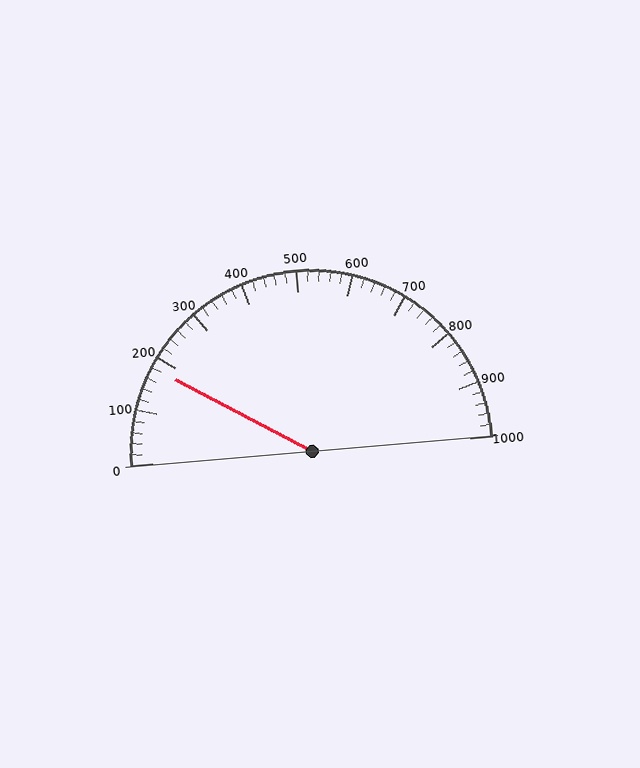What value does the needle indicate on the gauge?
The needle indicates approximately 180.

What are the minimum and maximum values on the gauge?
The gauge ranges from 0 to 1000.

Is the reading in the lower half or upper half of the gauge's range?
The reading is in the lower half of the range (0 to 1000).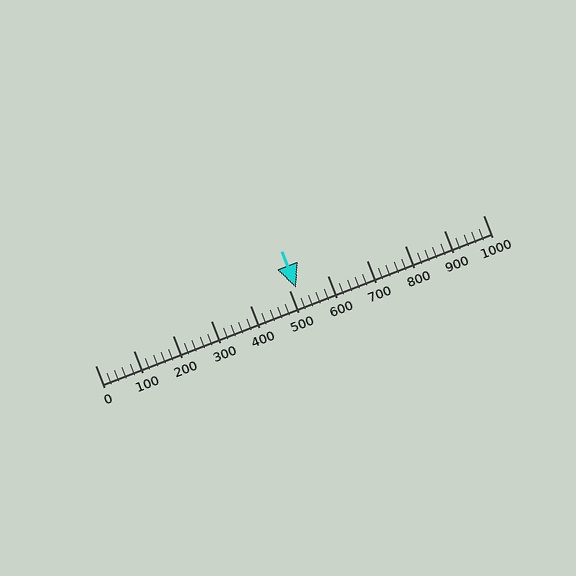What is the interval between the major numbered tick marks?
The major tick marks are spaced 100 units apart.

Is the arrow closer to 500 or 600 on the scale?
The arrow is closer to 500.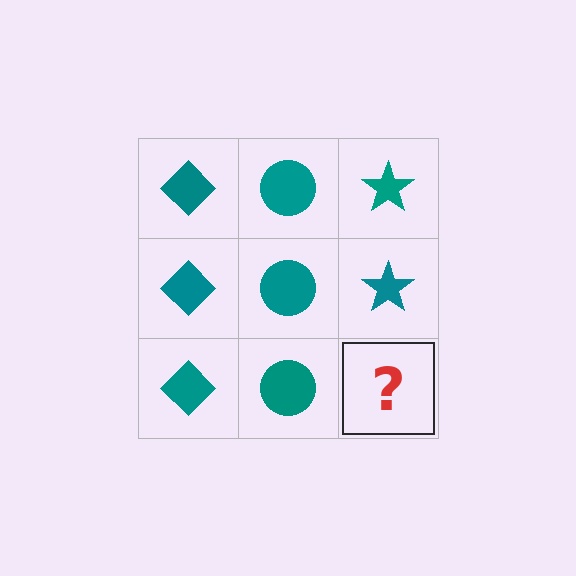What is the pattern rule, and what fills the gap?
The rule is that each column has a consistent shape. The gap should be filled with a teal star.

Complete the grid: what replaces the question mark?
The question mark should be replaced with a teal star.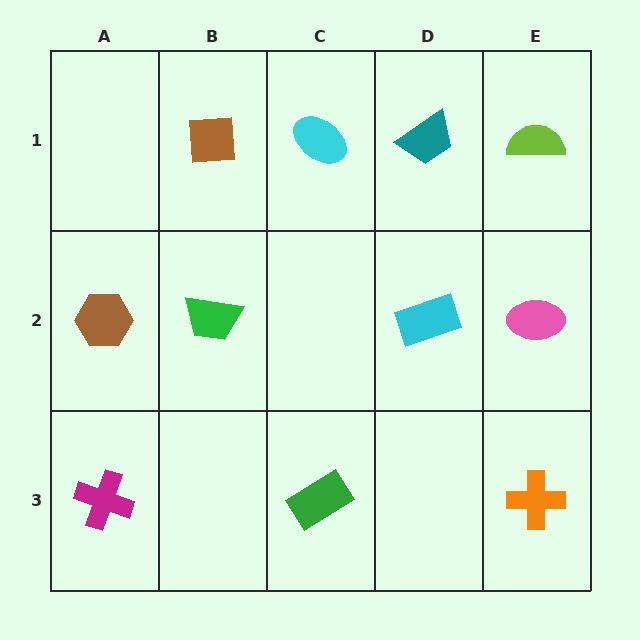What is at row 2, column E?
A pink ellipse.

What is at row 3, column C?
A green rectangle.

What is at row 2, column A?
A brown hexagon.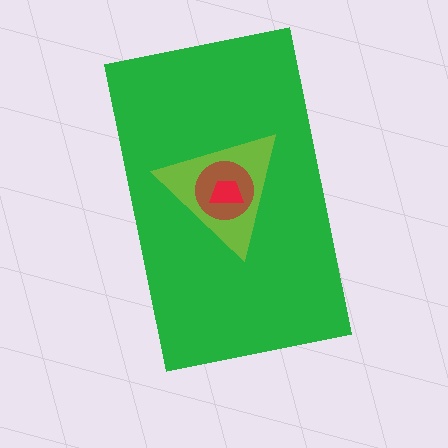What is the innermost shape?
The red trapezoid.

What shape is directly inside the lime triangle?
The brown circle.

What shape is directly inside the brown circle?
The red trapezoid.